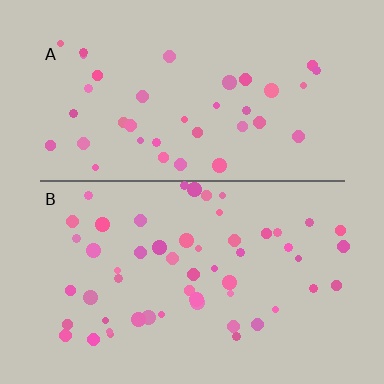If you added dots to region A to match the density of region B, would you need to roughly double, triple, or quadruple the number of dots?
Approximately double.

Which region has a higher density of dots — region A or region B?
B (the bottom).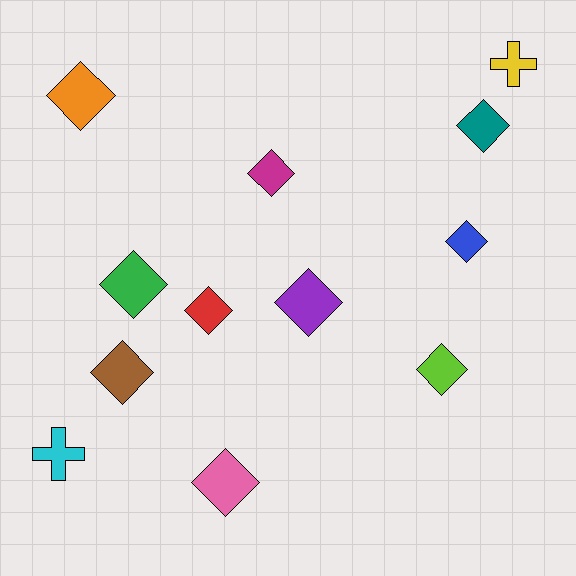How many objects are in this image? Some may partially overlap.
There are 12 objects.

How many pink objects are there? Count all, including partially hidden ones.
There is 1 pink object.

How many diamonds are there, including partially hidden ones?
There are 10 diamonds.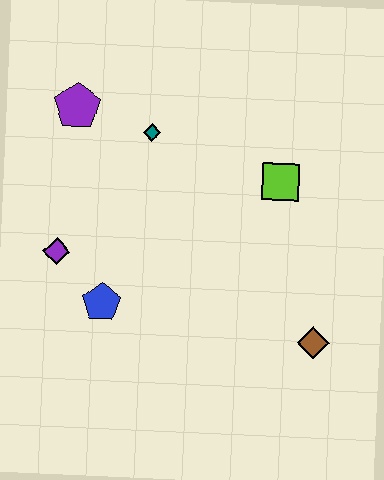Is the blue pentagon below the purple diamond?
Yes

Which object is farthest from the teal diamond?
The brown diamond is farthest from the teal diamond.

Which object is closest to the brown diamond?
The lime square is closest to the brown diamond.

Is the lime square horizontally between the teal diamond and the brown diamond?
Yes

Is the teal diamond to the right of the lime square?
No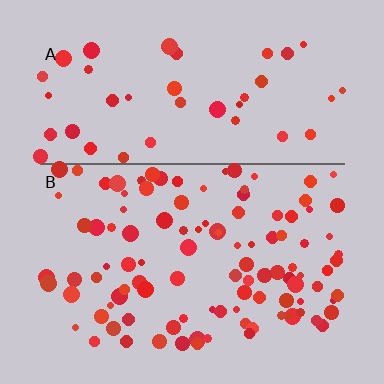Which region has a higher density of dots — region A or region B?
B (the bottom).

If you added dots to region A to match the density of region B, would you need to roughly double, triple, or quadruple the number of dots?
Approximately double.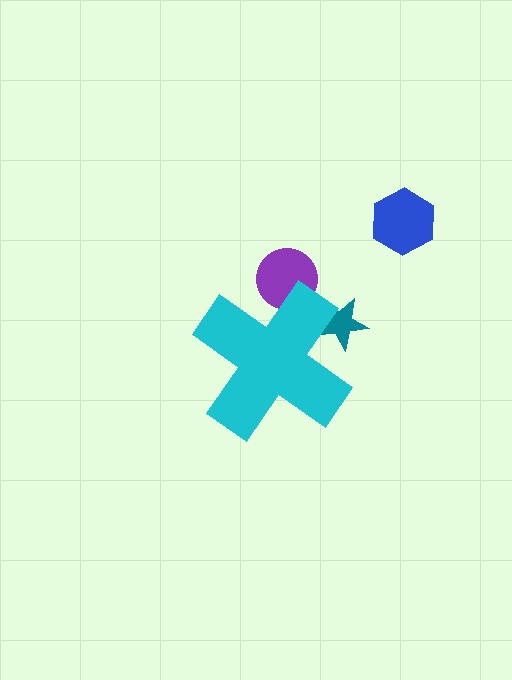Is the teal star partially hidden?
Yes, the teal star is partially hidden behind the cyan cross.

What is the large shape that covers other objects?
A cyan cross.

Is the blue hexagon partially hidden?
No, the blue hexagon is fully visible.